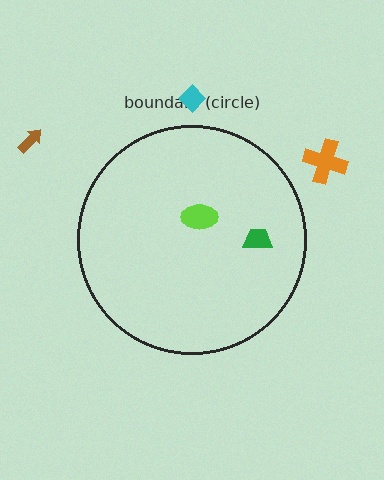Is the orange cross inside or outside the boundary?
Outside.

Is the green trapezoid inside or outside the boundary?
Inside.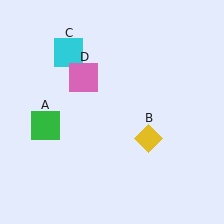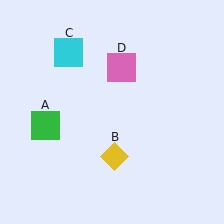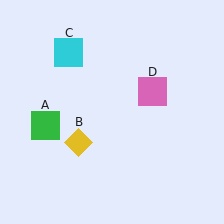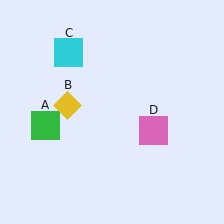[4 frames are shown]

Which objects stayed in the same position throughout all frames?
Green square (object A) and cyan square (object C) remained stationary.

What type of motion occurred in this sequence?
The yellow diamond (object B), pink square (object D) rotated clockwise around the center of the scene.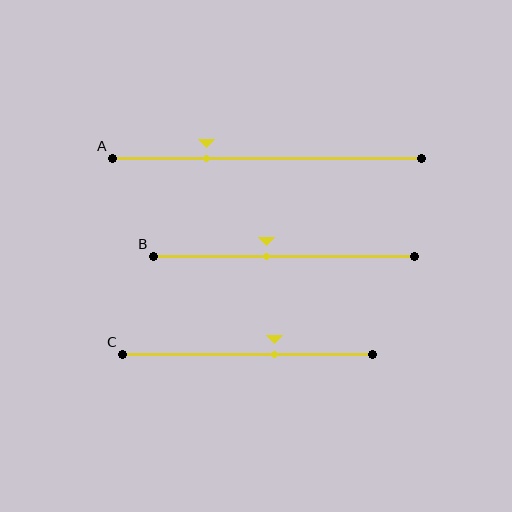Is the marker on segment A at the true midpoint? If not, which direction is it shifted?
No, the marker on segment A is shifted to the left by about 19% of the segment length.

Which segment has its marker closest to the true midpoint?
Segment B has its marker closest to the true midpoint.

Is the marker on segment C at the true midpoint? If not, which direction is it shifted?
No, the marker on segment C is shifted to the right by about 11% of the segment length.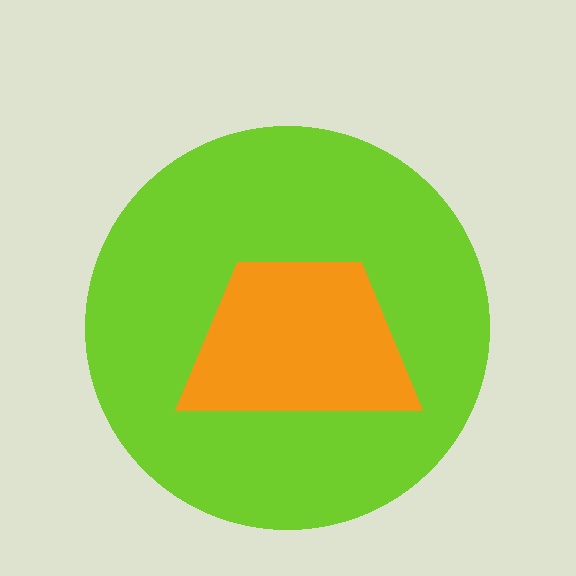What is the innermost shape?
The orange trapezoid.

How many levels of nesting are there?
2.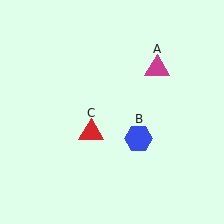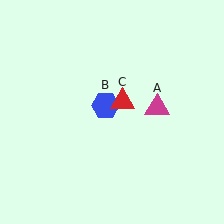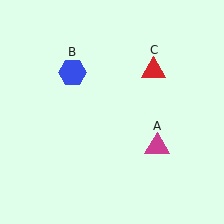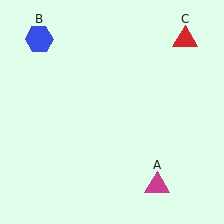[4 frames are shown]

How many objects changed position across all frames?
3 objects changed position: magenta triangle (object A), blue hexagon (object B), red triangle (object C).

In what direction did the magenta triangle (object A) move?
The magenta triangle (object A) moved down.